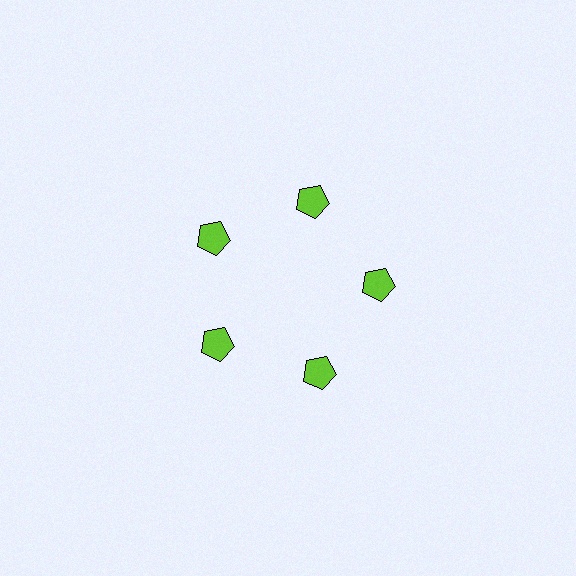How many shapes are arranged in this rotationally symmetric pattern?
There are 5 shapes, arranged in 5 groups of 1.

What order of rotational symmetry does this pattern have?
This pattern has 5-fold rotational symmetry.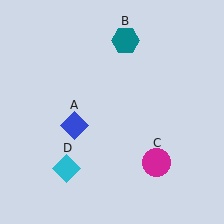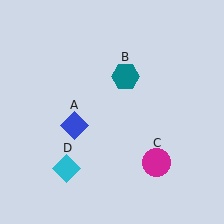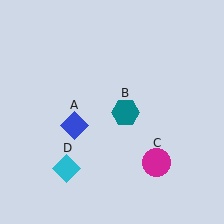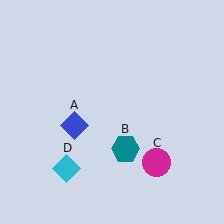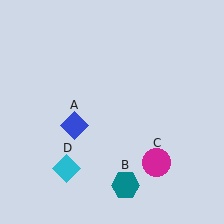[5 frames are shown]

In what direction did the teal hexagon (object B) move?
The teal hexagon (object B) moved down.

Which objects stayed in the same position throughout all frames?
Blue diamond (object A) and magenta circle (object C) and cyan diamond (object D) remained stationary.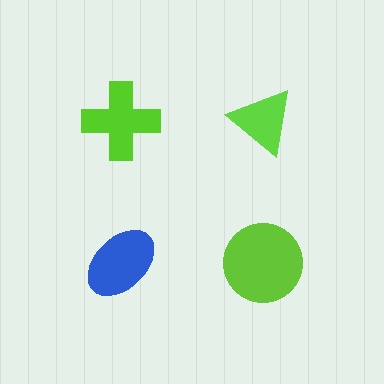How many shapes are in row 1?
2 shapes.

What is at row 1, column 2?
A lime triangle.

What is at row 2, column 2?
A lime circle.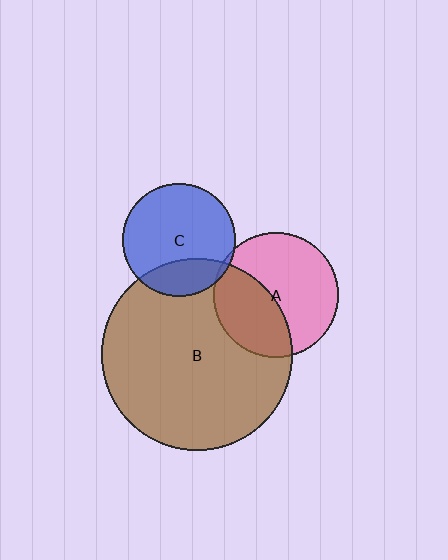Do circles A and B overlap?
Yes.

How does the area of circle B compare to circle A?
Approximately 2.4 times.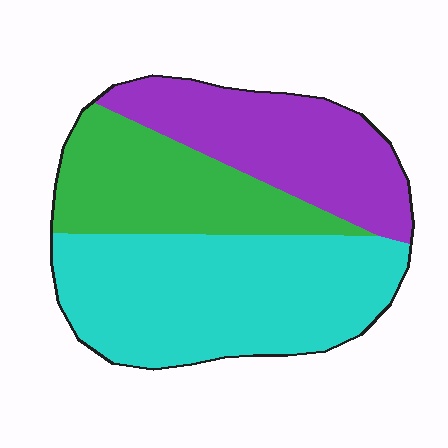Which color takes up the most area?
Cyan, at roughly 45%.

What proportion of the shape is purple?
Purple takes up about one quarter (1/4) of the shape.